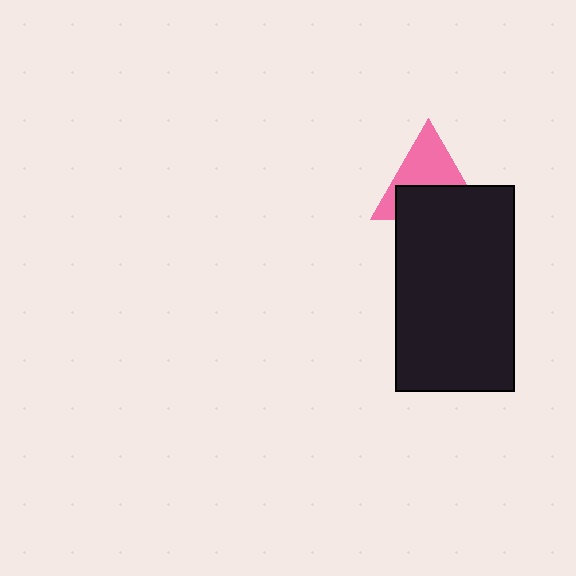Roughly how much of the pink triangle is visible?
About half of it is visible (roughly 53%).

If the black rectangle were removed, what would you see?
You would see the complete pink triangle.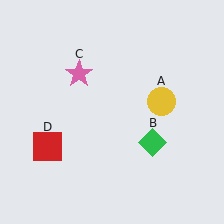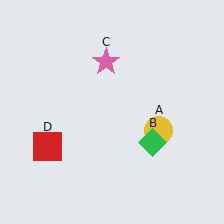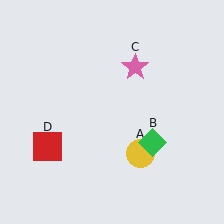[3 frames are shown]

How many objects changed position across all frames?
2 objects changed position: yellow circle (object A), pink star (object C).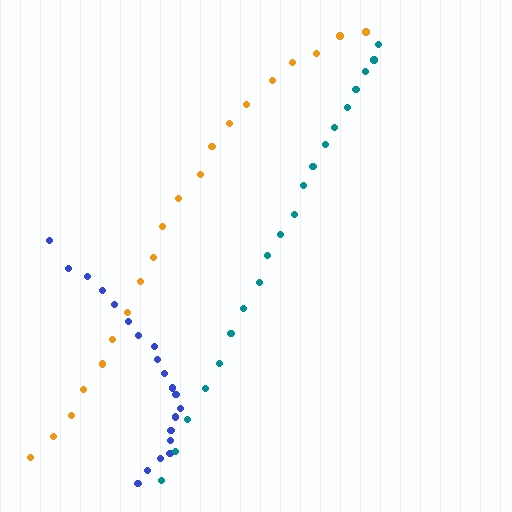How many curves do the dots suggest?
There are 3 distinct paths.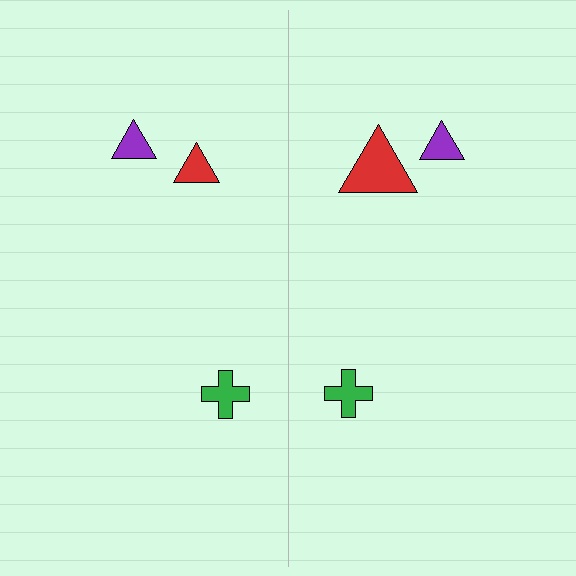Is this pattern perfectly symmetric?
No, the pattern is not perfectly symmetric. The red triangle on the right side has a different size than its mirror counterpart.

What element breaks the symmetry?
The red triangle on the right side has a different size than its mirror counterpart.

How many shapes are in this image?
There are 6 shapes in this image.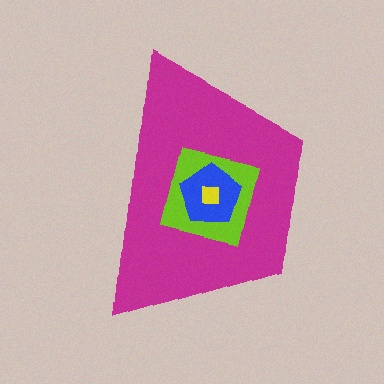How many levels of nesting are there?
4.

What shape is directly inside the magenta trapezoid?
The lime square.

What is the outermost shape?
The magenta trapezoid.